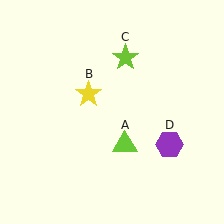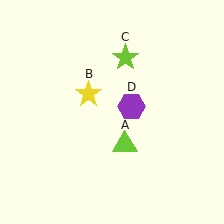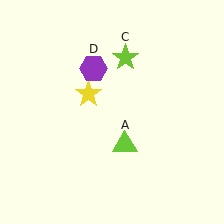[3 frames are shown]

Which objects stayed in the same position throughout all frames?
Lime triangle (object A) and yellow star (object B) and lime star (object C) remained stationary.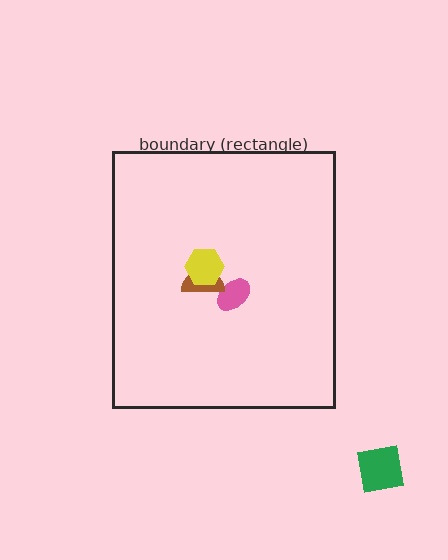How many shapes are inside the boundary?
3 inside, 1 outside.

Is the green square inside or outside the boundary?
Outside.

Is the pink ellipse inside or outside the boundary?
Inside.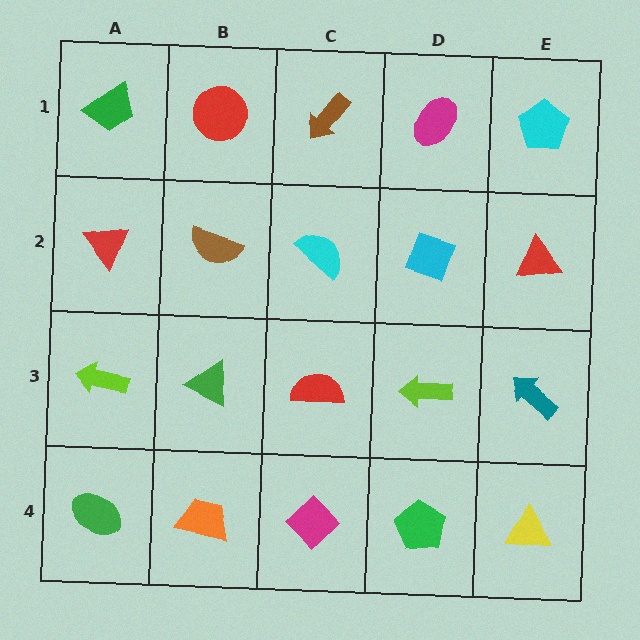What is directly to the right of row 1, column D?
A cyan pentagon.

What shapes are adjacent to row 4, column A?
A lime arrow (row 3, column A), an orange trapezoid (row 4, column B).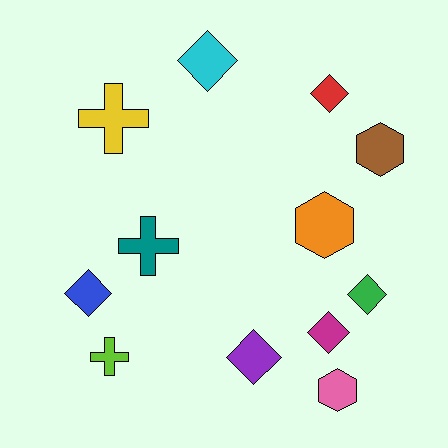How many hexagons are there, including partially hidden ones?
There are 3 hexagons.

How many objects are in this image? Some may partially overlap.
There are 12 objects.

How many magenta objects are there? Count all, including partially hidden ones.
There is 1 magenta object.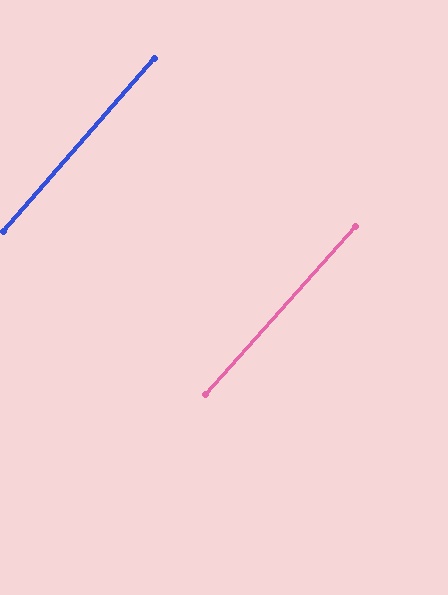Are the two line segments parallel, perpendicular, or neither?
Parallel — their directions differ by only 0.8°.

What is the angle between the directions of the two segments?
Approximately 1 degree.